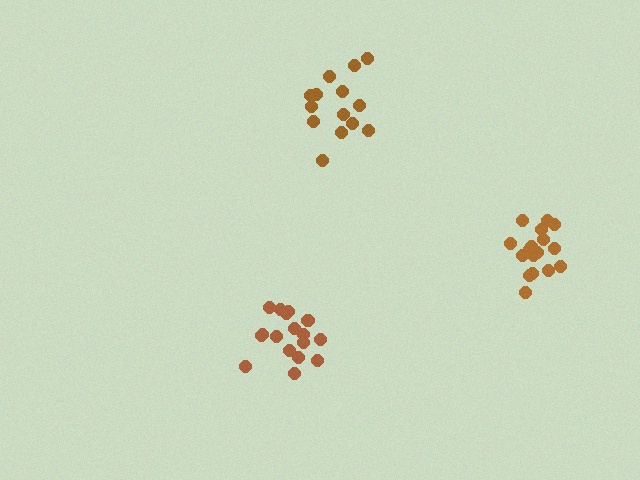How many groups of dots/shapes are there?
There are 3 groups.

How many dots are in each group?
Group 1: 18 dots, Group 2: 14 dots, Group 3: 17 dots (49 total).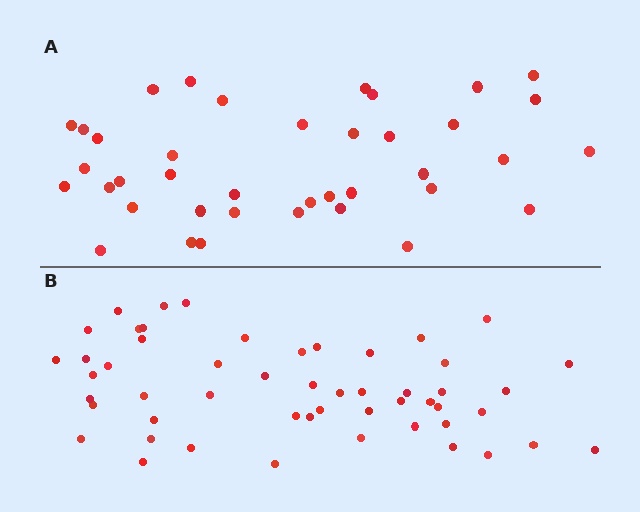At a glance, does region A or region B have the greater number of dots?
Region B (the bottom region) has more dots.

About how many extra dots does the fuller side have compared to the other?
Region B has approximately 15 more dots than region A.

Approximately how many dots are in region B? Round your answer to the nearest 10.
About 50 dots. (The exact count is 52, which rounds to 50.)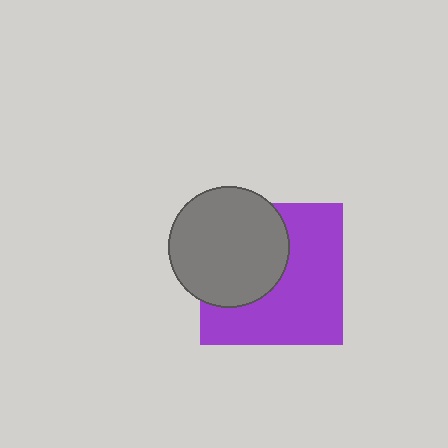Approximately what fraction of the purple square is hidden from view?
Roughly 41% of the purple square is hidden behind the gray circle.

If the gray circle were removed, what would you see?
You would see the complete purple square.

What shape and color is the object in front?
The object in front is a gray circle.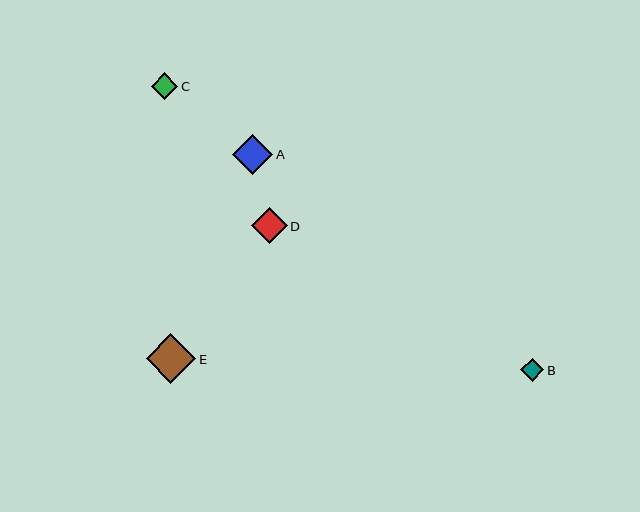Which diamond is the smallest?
Diamond B is the smallest with a size of approximately 23 pixels.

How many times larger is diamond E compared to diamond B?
Diamond E is approximately 2.2 times the size of diamond B.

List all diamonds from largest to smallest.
From largest to smallest: E, A, D, C, B.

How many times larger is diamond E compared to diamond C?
Diamond E is approximately 1.9 times the size of diamond C.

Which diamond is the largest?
Diamond E is the largest with a size of approximately 49 pixels.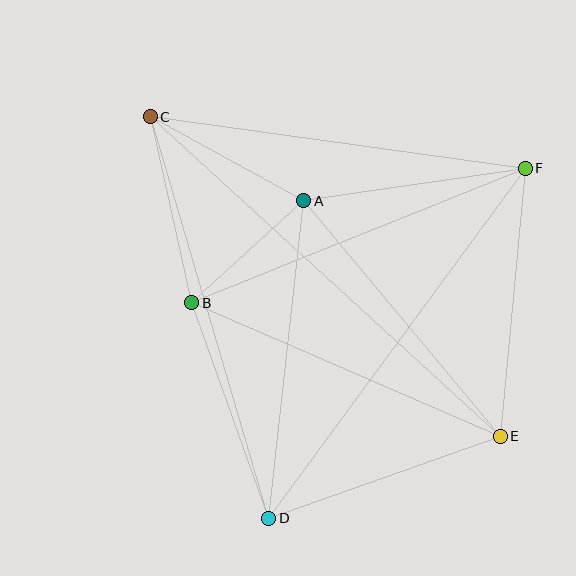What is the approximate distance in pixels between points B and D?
The distance between B and D is approximately 229 pixels.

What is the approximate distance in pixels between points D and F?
The distance between D and F is approximately 434 pixels.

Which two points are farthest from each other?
Points C and E are farthest from each other.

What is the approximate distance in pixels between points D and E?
The distance between D and E is approximately 245 pixels.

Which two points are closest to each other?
Points A and B are closest to each other.